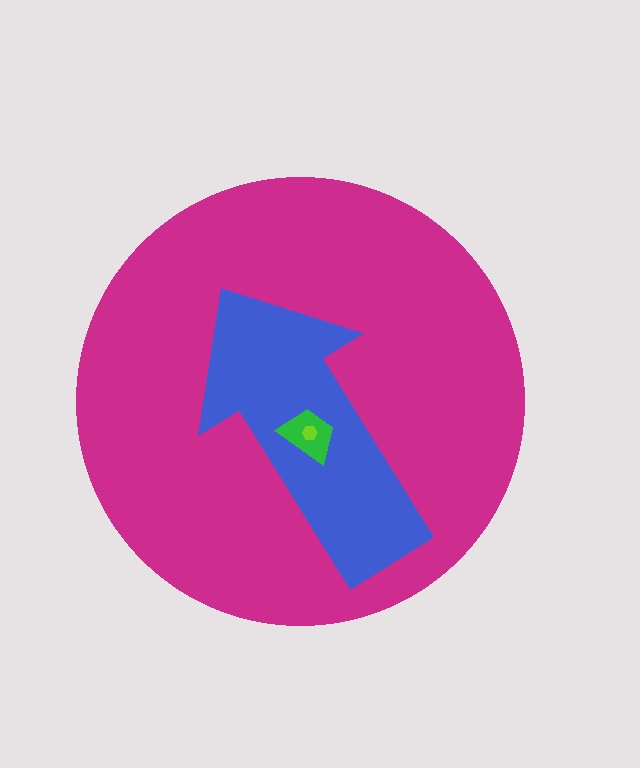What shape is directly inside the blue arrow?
The green trapezoid.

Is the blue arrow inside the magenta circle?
Yes.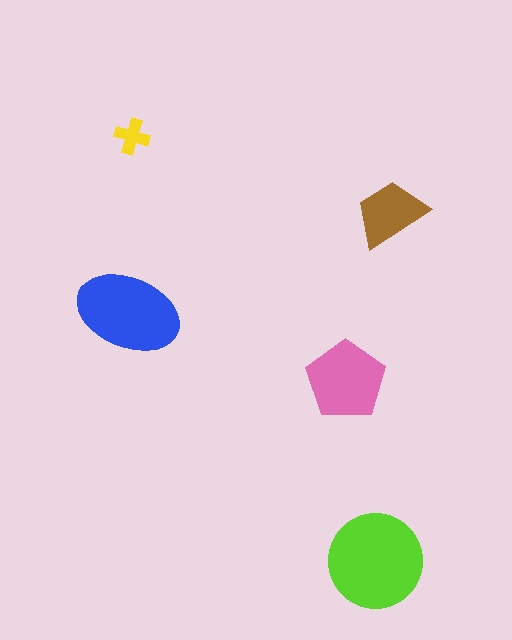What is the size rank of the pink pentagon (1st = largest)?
3rd.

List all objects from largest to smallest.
The lime circle, the blue ellipse, the pink pentagon, the brown trapezoid, the yellow cross.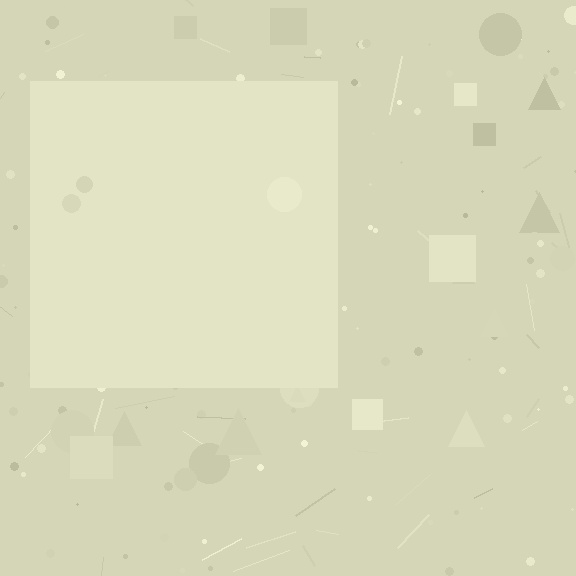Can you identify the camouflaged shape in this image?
The camouflaged shape is a square.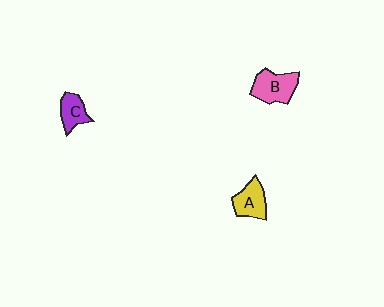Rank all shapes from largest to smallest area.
From largest to smallest: B (pink), A (yellow), C (purple).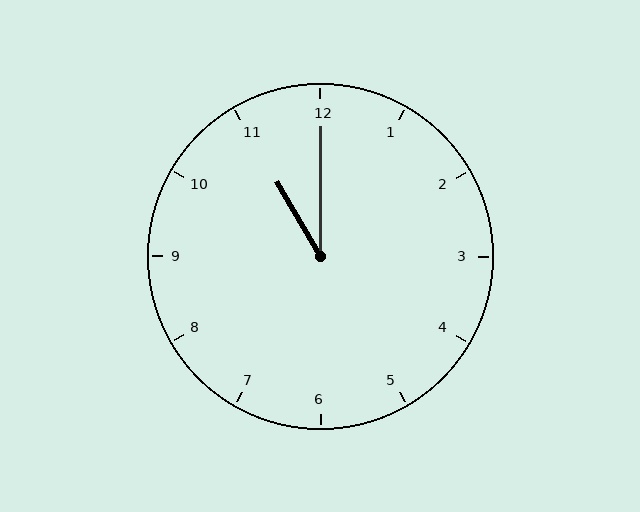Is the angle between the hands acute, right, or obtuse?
It is acute.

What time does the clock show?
11:00.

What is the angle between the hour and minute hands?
Approximately 30 degrees.